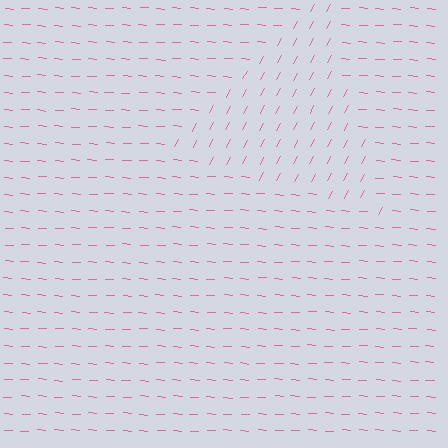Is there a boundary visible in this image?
Yes, there is a texture boundary formed by a change in line orientation.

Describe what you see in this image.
The image is filled with small pink line segments. A triangle region in the image has lines oriented differently from the surrounding lines, creating a visible texture boundary.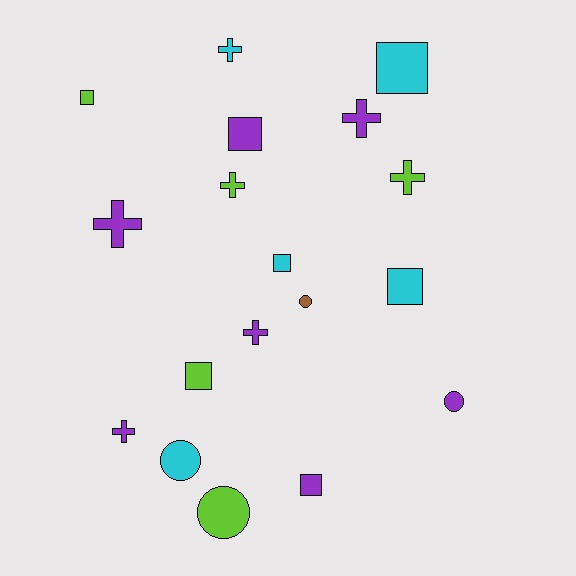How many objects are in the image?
There are 18 objects.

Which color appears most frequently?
Purple, with 7 objects.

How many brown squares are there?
There are no brown squares.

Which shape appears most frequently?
Square, with 7 objects.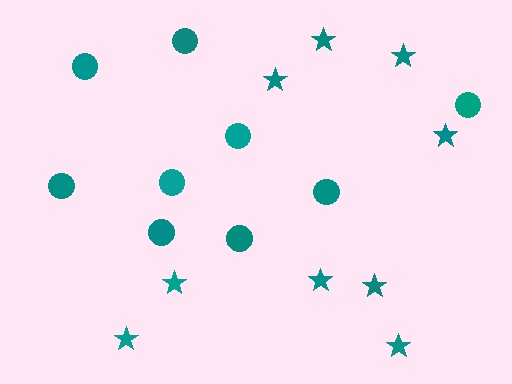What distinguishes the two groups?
There are 2 groups: one group of stars (9) and one group of circles (9).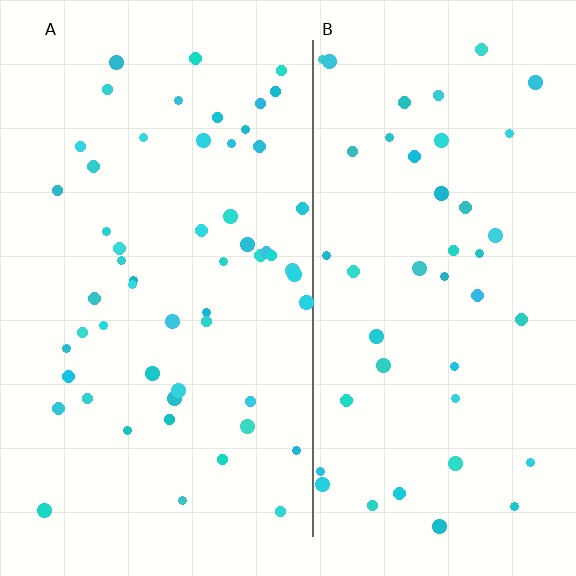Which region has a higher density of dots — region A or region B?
A (the left).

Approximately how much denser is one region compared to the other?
Approximately 1.3× — region A over region B.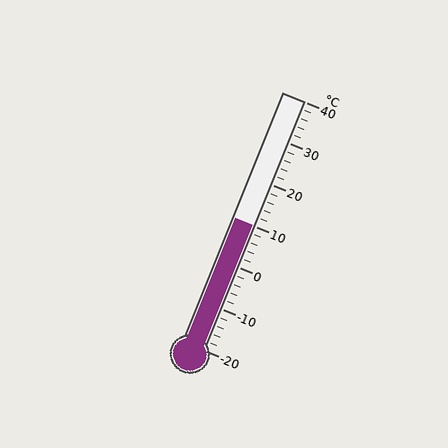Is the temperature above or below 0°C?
The temperature is above 0°C.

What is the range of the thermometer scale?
The thermometer scale ranges from -20°C to 40°C.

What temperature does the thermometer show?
The thermometer shows approximately 10°C.